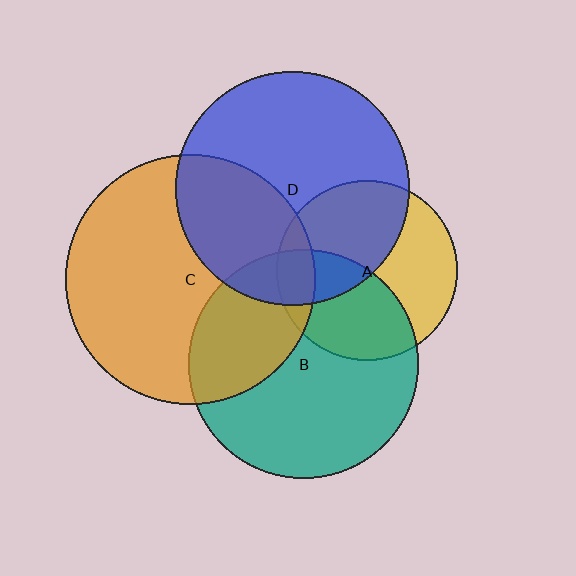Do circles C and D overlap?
Yes.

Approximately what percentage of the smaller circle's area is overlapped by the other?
Approximately 35%.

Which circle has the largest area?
Circle C (orange).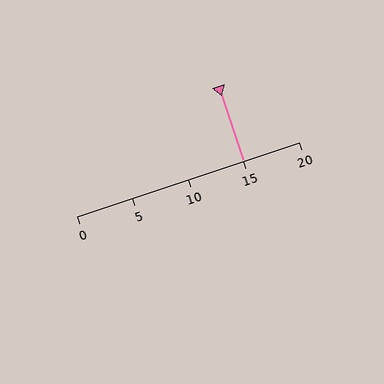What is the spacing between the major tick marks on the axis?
The major ticks are spaced 5 apart.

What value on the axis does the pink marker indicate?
The marker indicates approximately 15.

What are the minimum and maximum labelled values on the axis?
The axis runs from 0 to 20.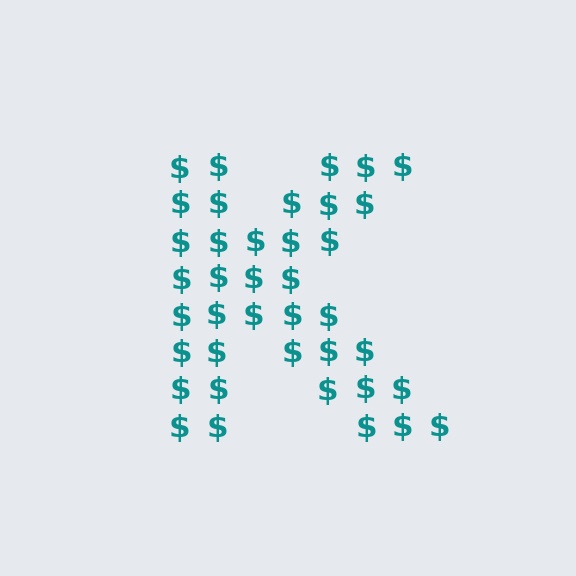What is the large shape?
The large shape is the letter K.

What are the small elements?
The small elements are dollar signs.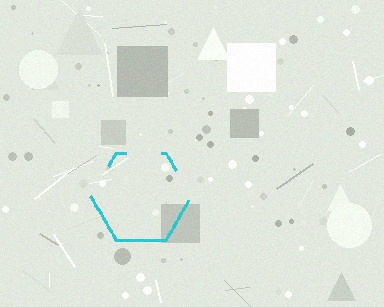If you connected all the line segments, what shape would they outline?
They would outline a hexagon.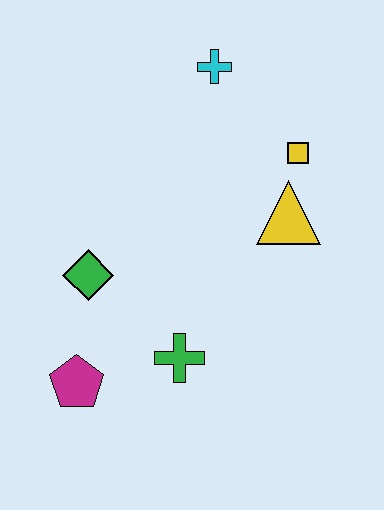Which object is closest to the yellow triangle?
The yellow square is closest to the yellow triangle.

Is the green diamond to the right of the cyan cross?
No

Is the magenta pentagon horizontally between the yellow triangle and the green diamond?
No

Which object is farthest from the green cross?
The cyan cross is farthest from the green cross.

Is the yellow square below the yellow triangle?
No